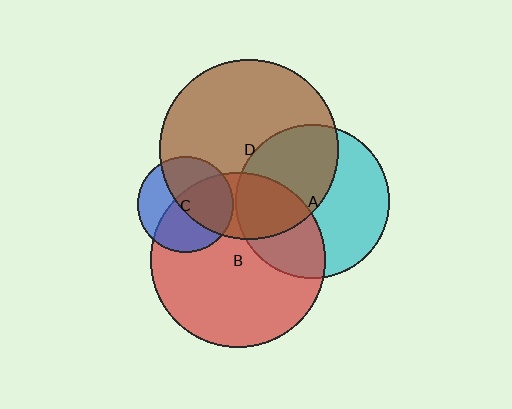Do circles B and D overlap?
Yes.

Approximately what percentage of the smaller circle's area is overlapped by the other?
Approximately 25%.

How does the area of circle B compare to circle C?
Approximately 3.3 times.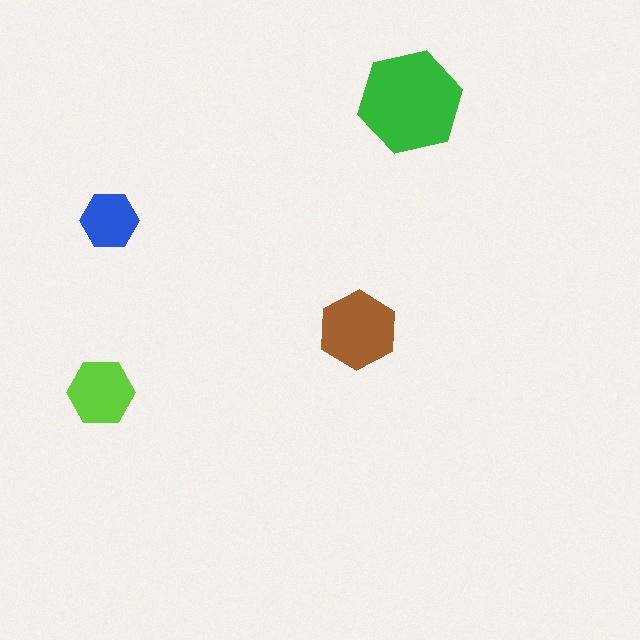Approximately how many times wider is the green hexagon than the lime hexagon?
About 1.5 times wider.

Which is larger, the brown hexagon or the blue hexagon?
The brown one.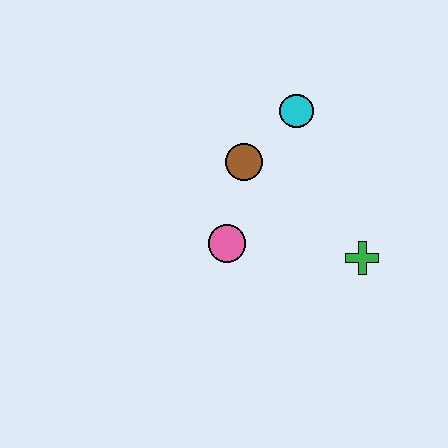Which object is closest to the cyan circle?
The brown circle is closest to the cyan circle.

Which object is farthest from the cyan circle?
The green cross is farthest from the cyan circle.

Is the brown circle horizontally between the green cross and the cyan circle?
No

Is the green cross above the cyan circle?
No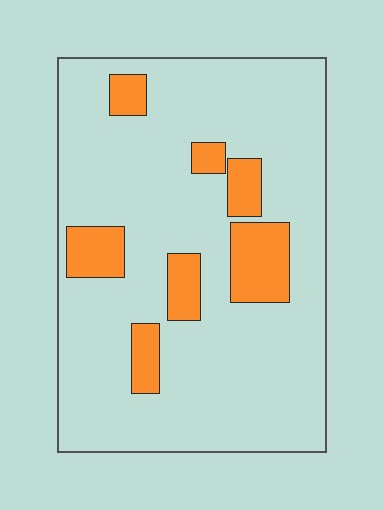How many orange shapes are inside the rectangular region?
7.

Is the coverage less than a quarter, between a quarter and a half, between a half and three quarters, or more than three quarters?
Less than a quarter.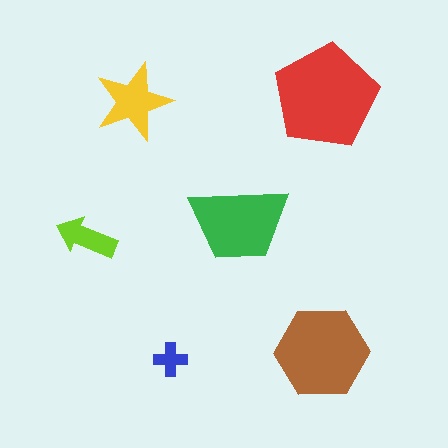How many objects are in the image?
There are 6 objects in the image.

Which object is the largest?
The red pentagon.